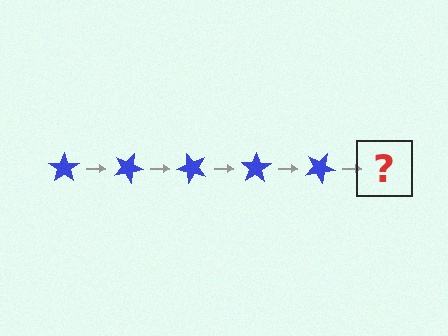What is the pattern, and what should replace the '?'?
The pattern is that the star rotates 25 degrees each step. The '?' should be a blue star rotated 125 degrees.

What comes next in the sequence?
The next element should be a blue star rotated 125 degrees.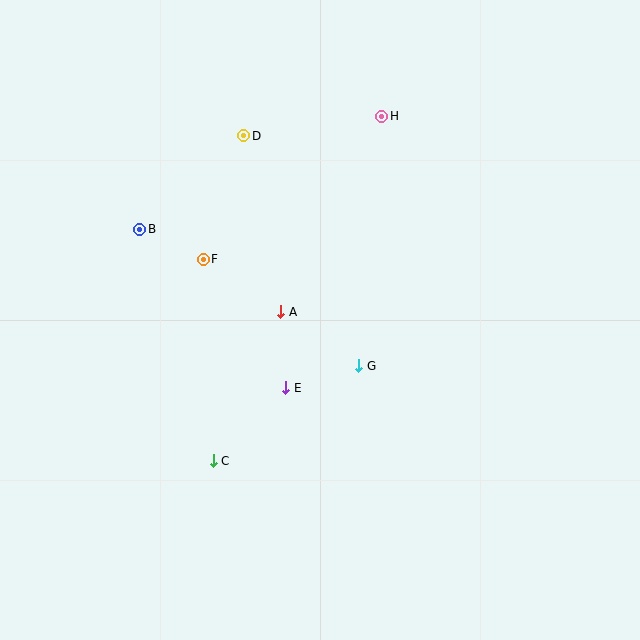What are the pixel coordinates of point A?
Point A is at (281, 312).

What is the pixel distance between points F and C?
The distance between F and C is 202 pixels.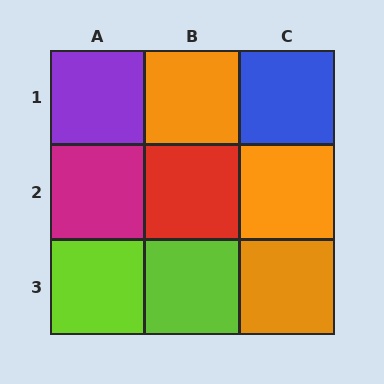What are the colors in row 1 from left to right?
Purple, orange, blue.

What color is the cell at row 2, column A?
Magenta.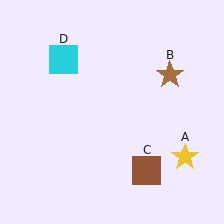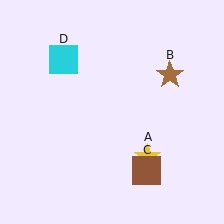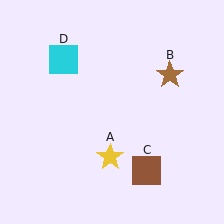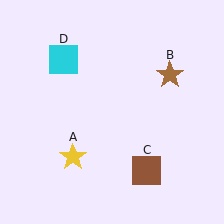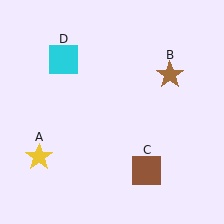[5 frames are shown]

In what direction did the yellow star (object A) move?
The yellow star (object A) moved left.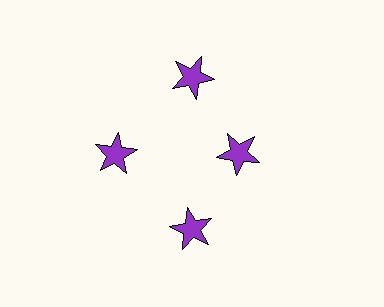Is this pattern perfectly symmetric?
No. The 4 purple stars are arranged in a ring, but one element near the 3 o'clock position is pulled inward toward the center, breaking the 4-fold rotational symmetry.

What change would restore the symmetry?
The symmetry would be restored by moving it outward, back onto the ring so that all 4 stars sit at equal angles and equal distance from the center.